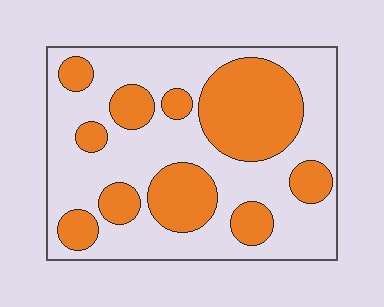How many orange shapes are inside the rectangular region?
10.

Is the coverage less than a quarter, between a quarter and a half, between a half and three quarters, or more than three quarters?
Between a quarter and a half.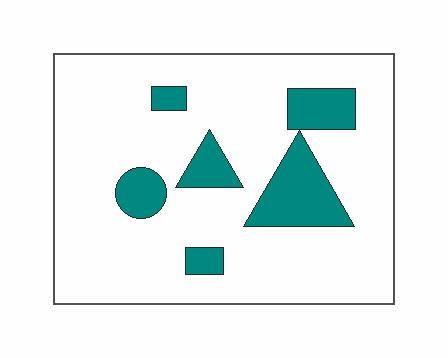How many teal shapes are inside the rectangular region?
6.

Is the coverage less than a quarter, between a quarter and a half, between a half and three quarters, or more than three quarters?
Less than a quarter.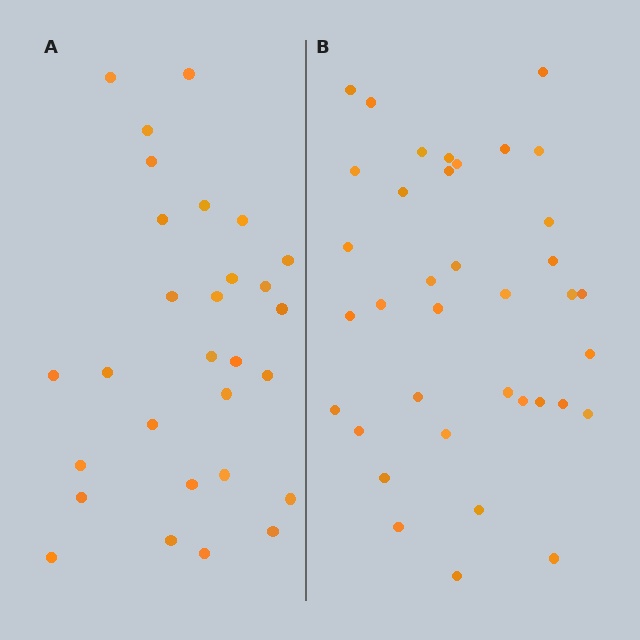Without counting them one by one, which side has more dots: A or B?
Region B (the right region) has more dots.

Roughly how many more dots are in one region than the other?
Region B has roughly 8 or so more dots than region A.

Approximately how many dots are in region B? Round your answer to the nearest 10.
About 40 dots. (The exact count is 37, which rounds to 40.)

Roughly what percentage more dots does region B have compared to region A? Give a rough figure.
About 30% more.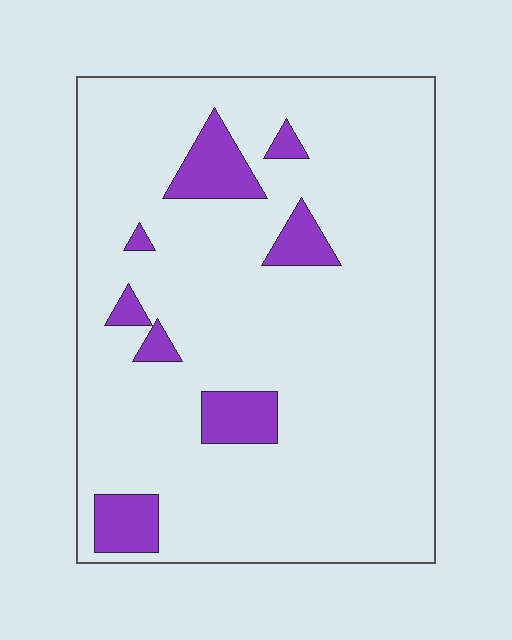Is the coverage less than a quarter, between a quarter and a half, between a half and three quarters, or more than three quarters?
Less than a quarter.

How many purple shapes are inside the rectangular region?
8.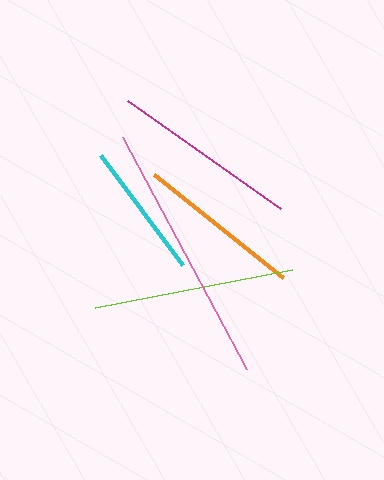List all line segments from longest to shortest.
From longest to shortest: pink, lime, magenta, orange, cyan.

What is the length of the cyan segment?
The cyan segment is approximately 137 pixels long.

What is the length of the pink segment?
The pink segment is approximately 263 pixels long.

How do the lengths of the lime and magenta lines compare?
The lime and magenta lines are approximately the same length.